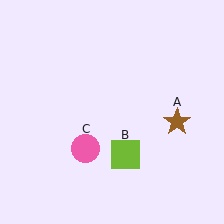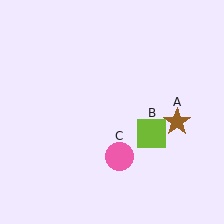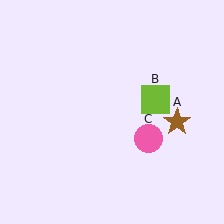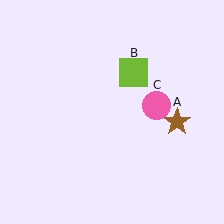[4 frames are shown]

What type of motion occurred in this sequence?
The lime square (object B), pink circle (object C) rotated counterclockwise around the center of the scene.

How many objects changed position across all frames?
2 objects changed position: lime square (object B), pink circle (object C).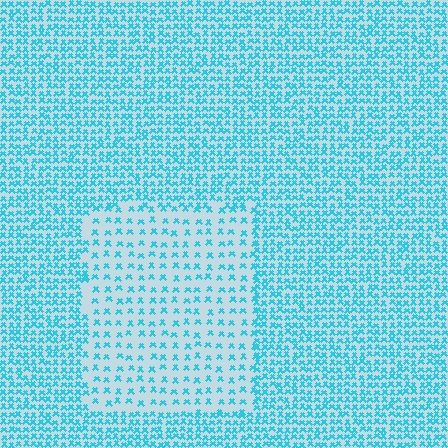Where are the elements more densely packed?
The elements are more densely packed outside the rectangle boundary.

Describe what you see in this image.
The image contains small cyan elements arranged at two different densities. A rectangle-shaped region is visible where the elements are less densely packed than the surrounding area.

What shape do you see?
I see a rectangle.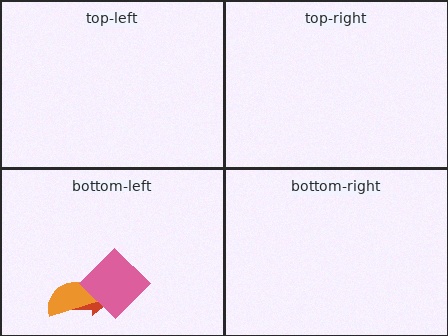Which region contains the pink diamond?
The bottom-left region.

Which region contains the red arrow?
The bottom-left region.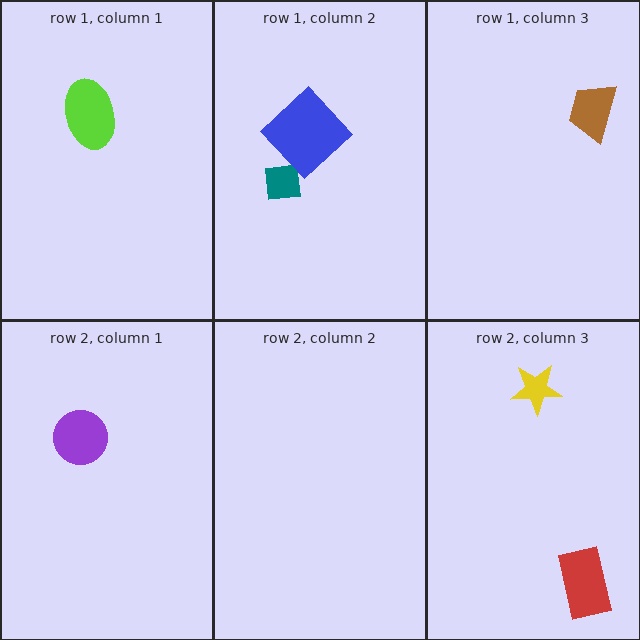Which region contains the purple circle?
The row 2, column 1 region.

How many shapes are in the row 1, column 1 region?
1.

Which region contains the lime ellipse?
The row 1, column 1 region.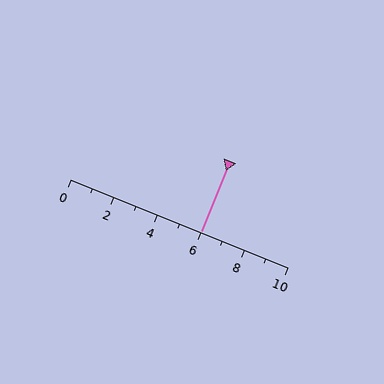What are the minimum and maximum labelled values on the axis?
The axis runs from 0 to 10.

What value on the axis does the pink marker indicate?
The marker indicates approximately 6.